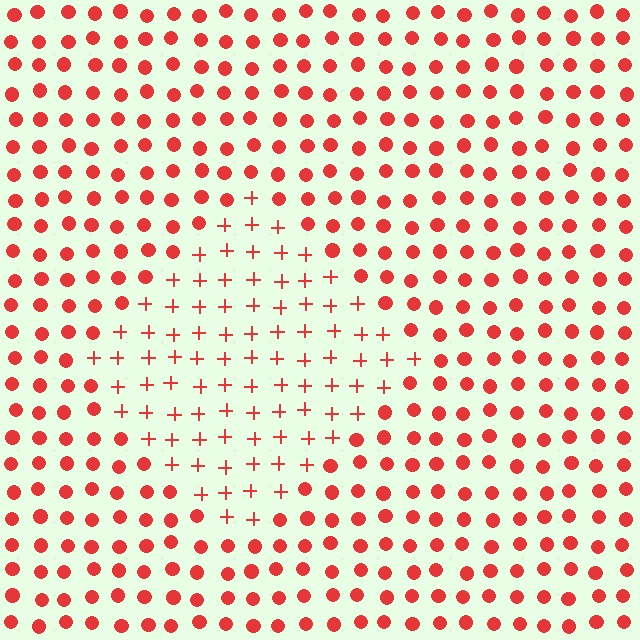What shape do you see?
I see a diamond.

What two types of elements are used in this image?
The image uses plus signs inside the diamond region and circles outside it.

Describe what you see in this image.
The image is filled with small red elements arranged in a uniform grid. A diamond-shaped region contains plus signs, while the surrounding area contains circles. The boundary is defined purely by the change in element shape.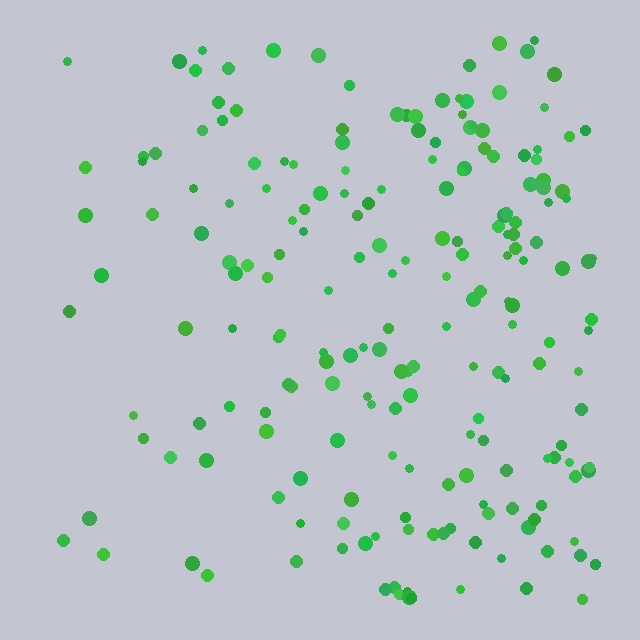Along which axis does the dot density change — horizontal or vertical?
Horizontal.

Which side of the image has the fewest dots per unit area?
The left.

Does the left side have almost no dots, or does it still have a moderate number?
Still a moderate number, just noticeably fewer than the right.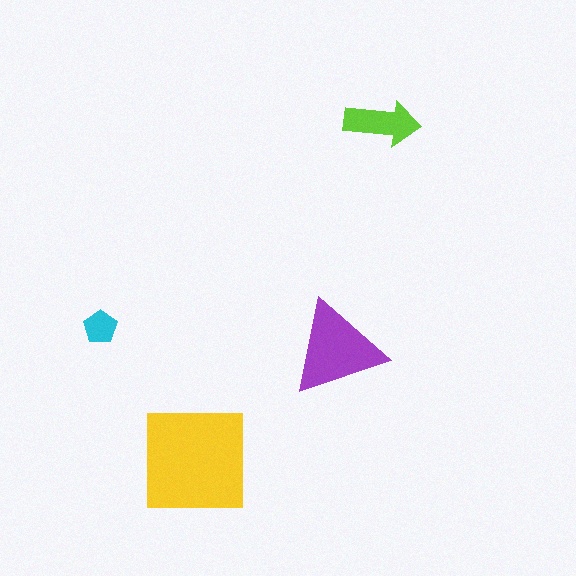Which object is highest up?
The lime arrow is topmost.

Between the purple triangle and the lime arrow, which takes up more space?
The purple triangle.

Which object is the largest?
The yellow square.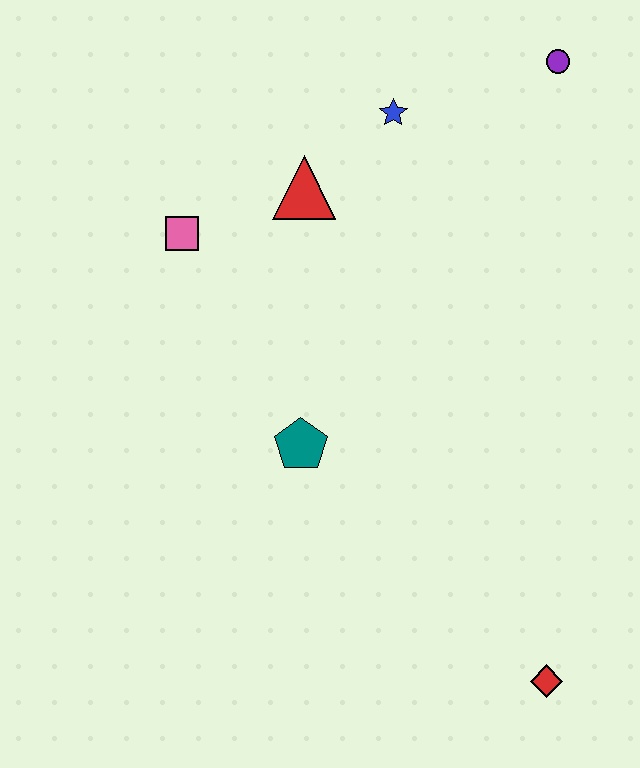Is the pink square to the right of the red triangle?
No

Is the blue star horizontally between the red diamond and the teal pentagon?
Yes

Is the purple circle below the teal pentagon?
No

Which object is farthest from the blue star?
The red diamond is farthest from the blue star.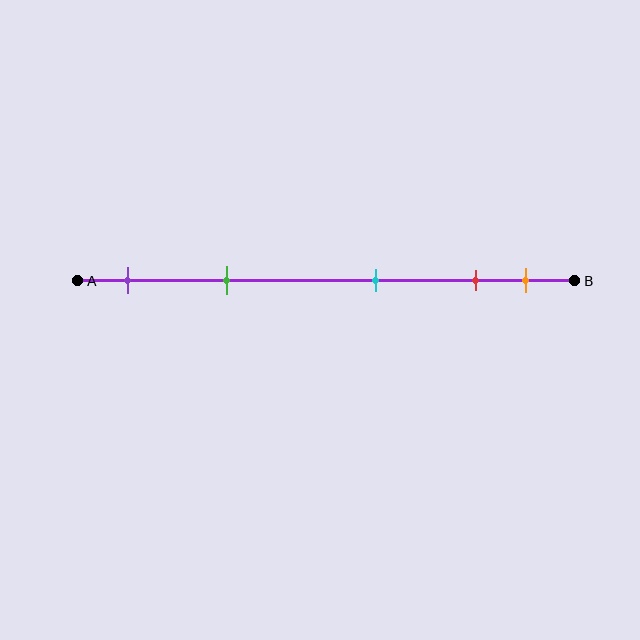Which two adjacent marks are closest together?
The red and orange marks are the closest adjacent pair.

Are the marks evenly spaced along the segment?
No, the marks are not evenly spaced.